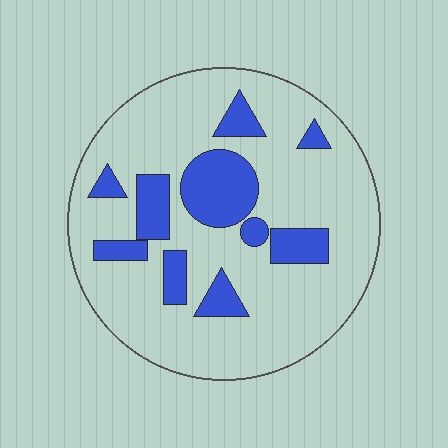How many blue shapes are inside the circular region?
10.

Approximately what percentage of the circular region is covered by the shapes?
Approximately 20%.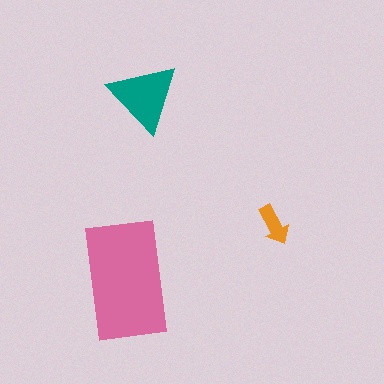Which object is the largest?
The pink rectangle.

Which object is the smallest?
The orange arrow.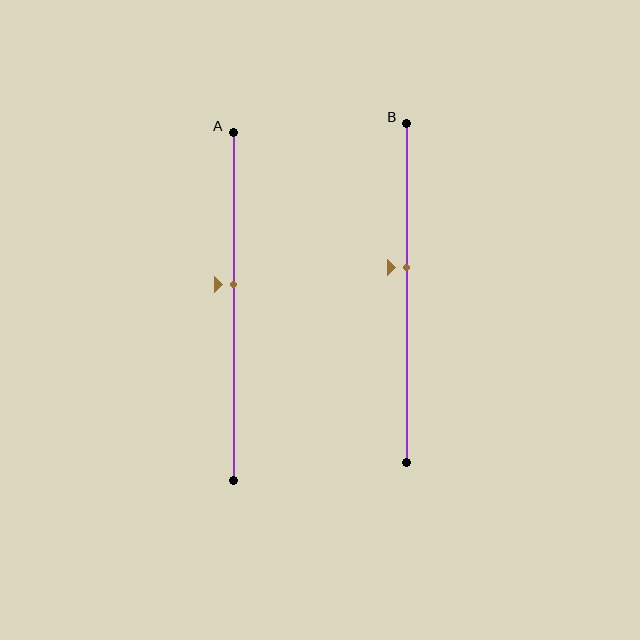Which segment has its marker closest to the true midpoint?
Segment A has its marker closest to the true midpoint.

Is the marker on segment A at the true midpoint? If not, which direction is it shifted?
No, the marker on segment A is shifted upward by about 6% of the segment length.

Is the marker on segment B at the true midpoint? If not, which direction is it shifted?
No, the marker on segment B is shifted upward by about 8% of the segment length.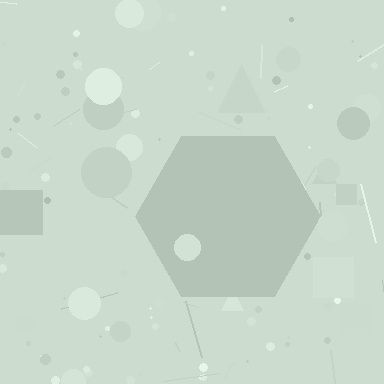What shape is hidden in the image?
A hexagon is hidden in the image.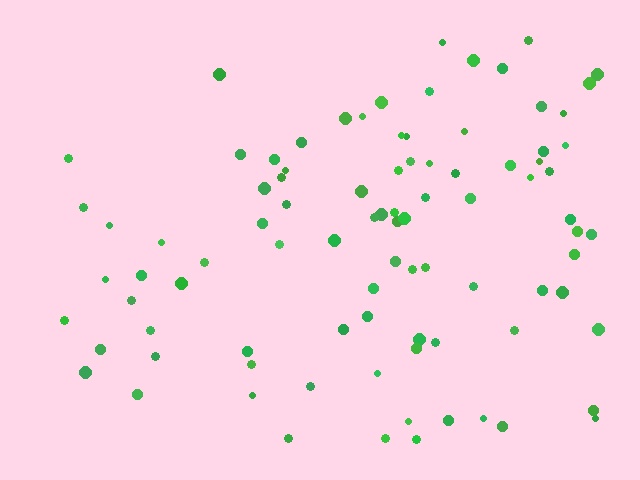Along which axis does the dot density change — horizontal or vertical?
Horizontal.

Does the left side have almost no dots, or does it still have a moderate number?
Still a moderate number, just noticeably fewer than the right.